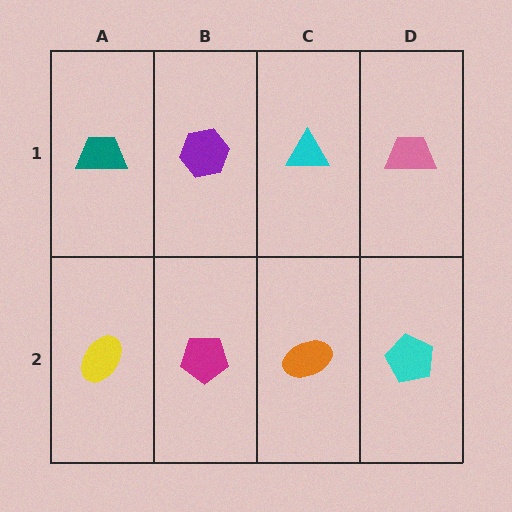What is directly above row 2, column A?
A teal trapezoid.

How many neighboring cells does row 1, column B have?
3.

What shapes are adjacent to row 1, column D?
A cyan pentagon (row 2, column D), a cyan triangle (row 1, column C).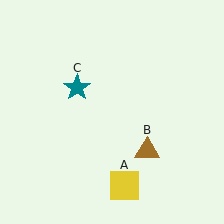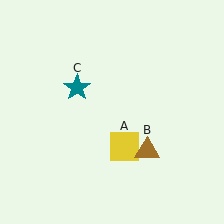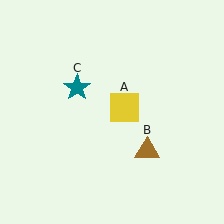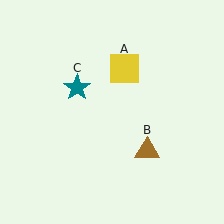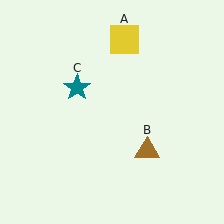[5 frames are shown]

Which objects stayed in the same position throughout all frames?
Brown triangle (object B) and teal star (object C) remained stationary.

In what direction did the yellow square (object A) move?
The yellow square (object A) moved up.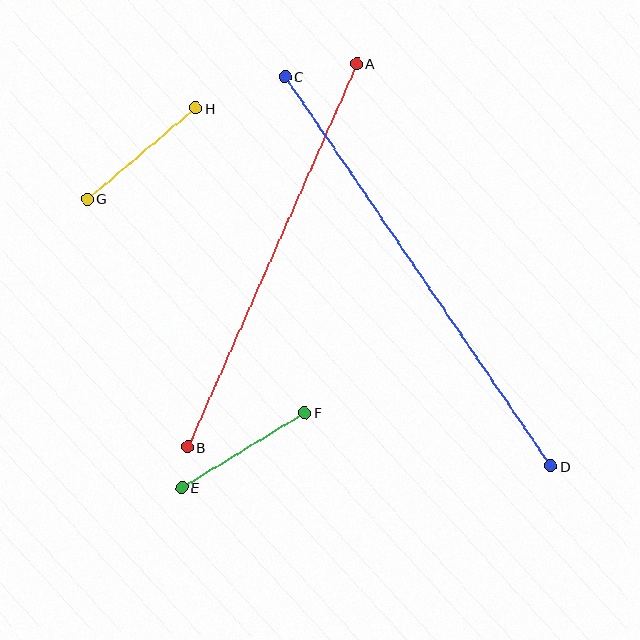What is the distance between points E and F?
The distance is approximately 144 pixels.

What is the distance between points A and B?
The distance is approximately 419 pixels.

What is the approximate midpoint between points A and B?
The midpoint is at approximately (272, 255) pixels.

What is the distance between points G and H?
The distance is approximately 142 pixels.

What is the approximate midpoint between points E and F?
The midpoint is at approximately (243, 450) pixels.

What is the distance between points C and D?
The distance is approximately 471 pixels.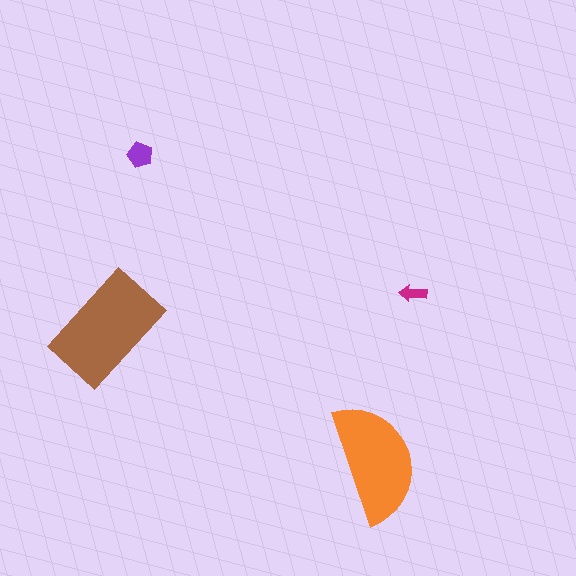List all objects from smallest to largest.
The magenta arrow, the purple pentagon, the orange semicircle, the brown rectangle.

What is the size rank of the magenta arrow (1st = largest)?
4th.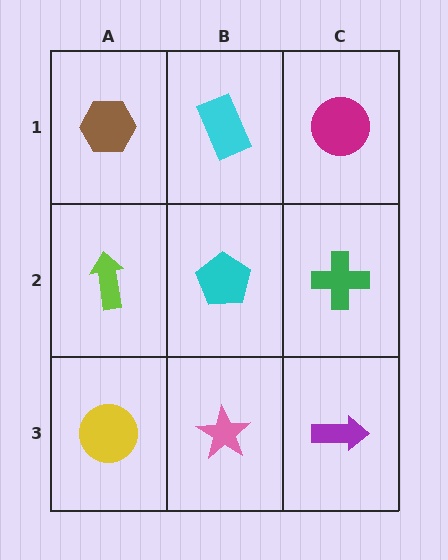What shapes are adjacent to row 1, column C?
A green cross (row 2, column C), a cyan rectangle (row 1, column B).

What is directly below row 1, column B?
A cyan pentagon.